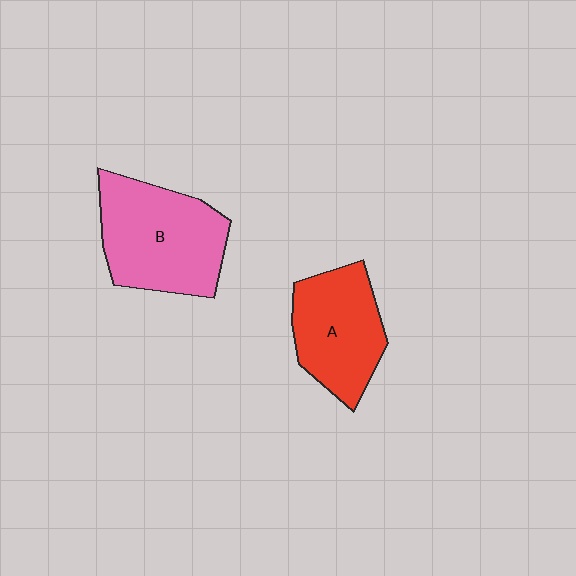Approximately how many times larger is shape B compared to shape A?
Approximately 1.3 times.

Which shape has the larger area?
Shape B (pink).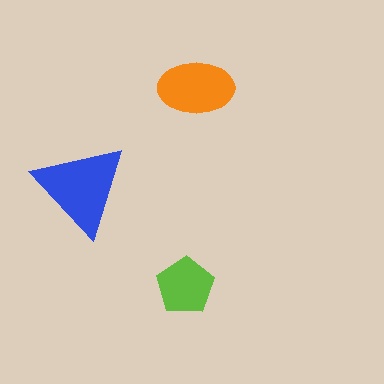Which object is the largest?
The blue triangle.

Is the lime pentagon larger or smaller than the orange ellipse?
Smaller.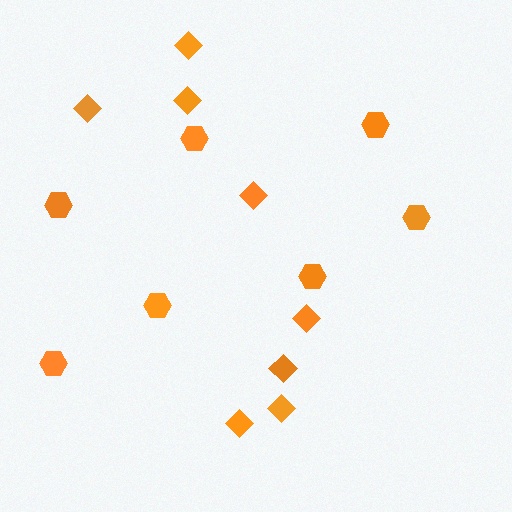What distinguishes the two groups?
There are 2 groups: one group of diamonds (8) and one group of hexagons (7).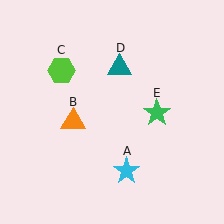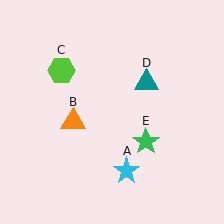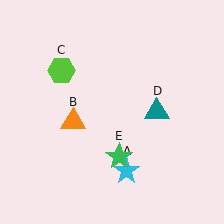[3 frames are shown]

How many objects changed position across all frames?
2 objects changed position: teal triangle (object D), green star (object E).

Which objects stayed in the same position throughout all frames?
Cyan star (object A) and orange triangle (object B) and lime hexagon (object C) remained stationary.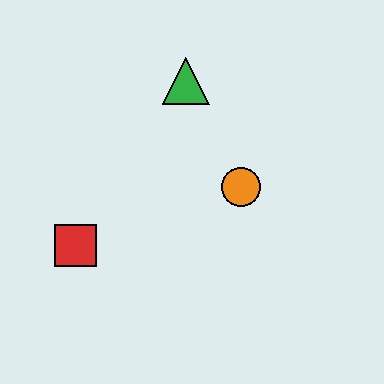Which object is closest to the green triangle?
The orange circle is closest to the green triangle.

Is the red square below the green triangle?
Yes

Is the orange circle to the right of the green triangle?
Yes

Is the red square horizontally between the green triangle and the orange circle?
No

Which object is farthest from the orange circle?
The red square is farthest from the orange circle.